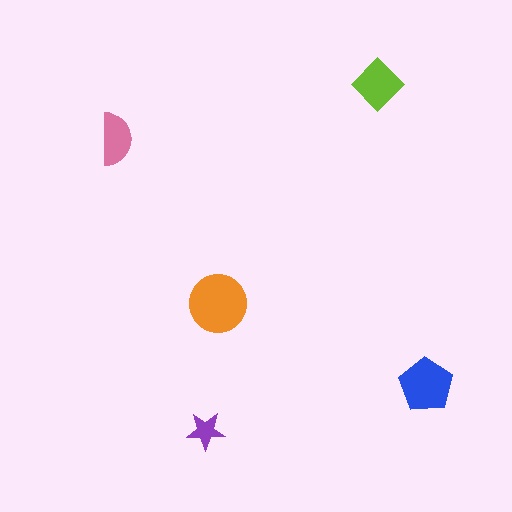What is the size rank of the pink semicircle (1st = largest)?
4th.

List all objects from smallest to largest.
The purple star, the pink semicircle, the lime diamond, the blue pentagon, the orange circle.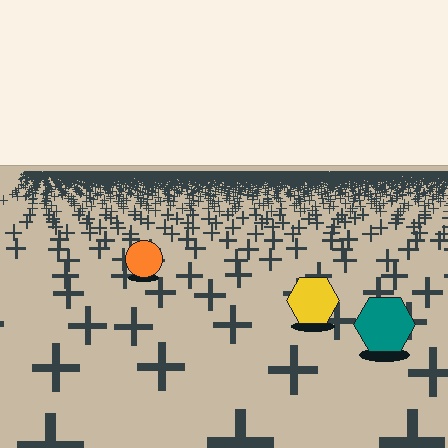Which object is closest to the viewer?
The teal hexagon is closest. The texture marks near it are larger and more spread out.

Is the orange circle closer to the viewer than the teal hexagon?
No. The teal hexagon is closer — you can tell from the texture gradient: the ground texture is coarser near it.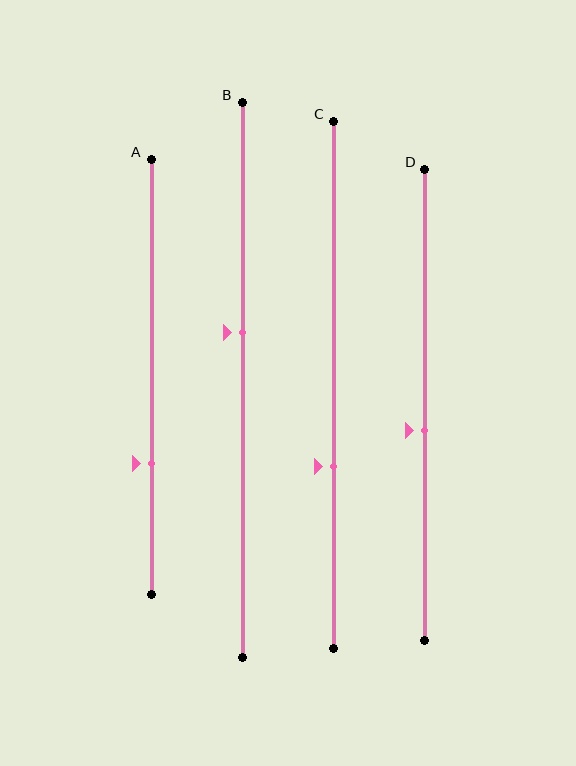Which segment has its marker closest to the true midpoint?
Segment D has its marker closest to the true midpoint.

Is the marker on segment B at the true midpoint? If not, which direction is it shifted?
No, the marker on segment B is shifted upward by about 9% of the segment length.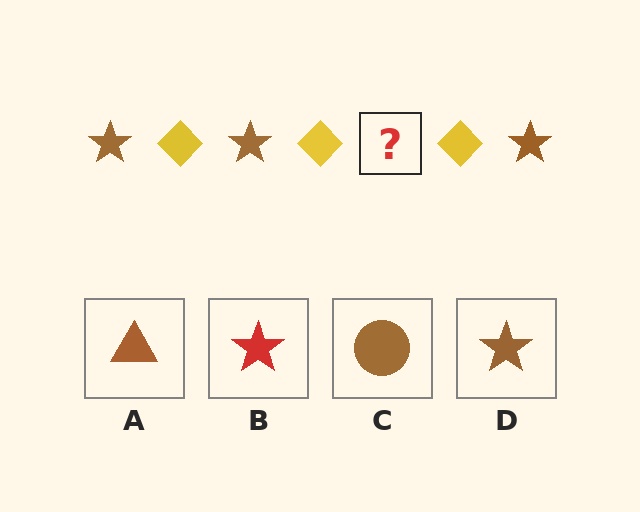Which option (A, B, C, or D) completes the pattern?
D.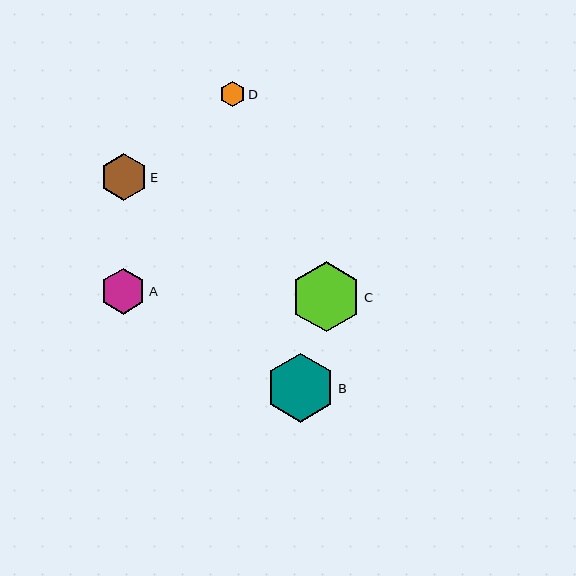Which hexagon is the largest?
Hexagon C is the largest with a size of approximately 70 pixels.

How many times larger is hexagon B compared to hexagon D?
Hexagon B is approximately 2.7 times the size of hexagon D.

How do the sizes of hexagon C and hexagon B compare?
Hexagon C and hexagon B are approximately the same size.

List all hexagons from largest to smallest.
From largest to smallest: C, B, E, A, D.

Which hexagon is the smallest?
Hexagon D is the smallest with a size of approximately 26 pixels.